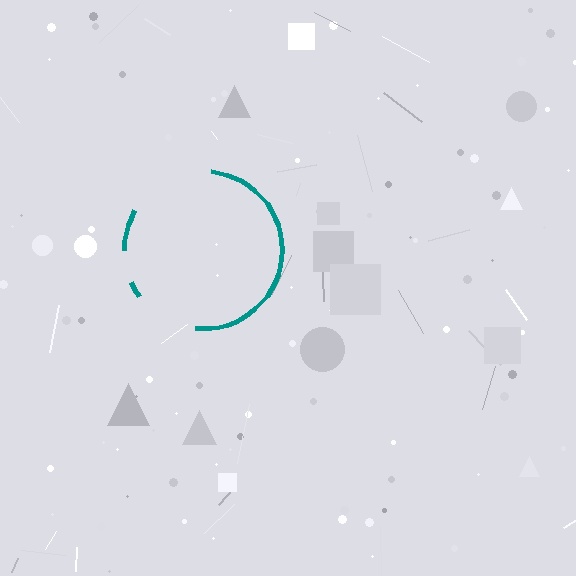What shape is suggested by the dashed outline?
The dashed outline suggests a circle.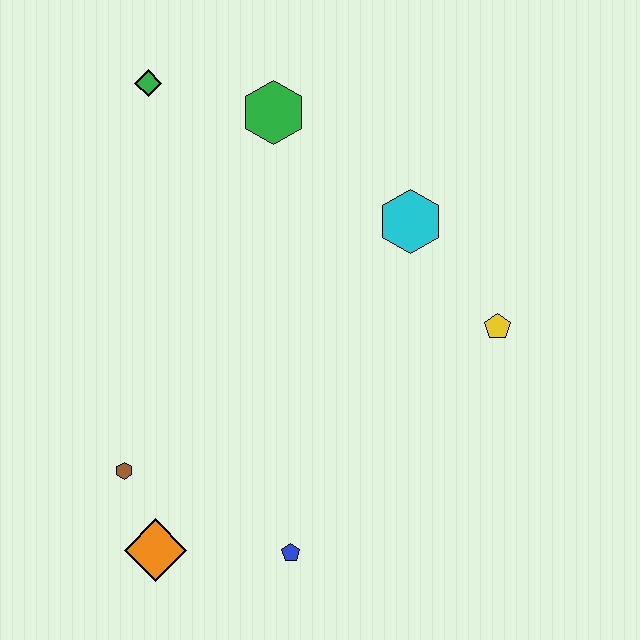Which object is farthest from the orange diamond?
The green diamond is farthest from the orange diamond.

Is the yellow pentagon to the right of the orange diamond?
Yes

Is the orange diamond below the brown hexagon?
Yes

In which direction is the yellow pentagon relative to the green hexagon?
The yellow pentagon is to the right of the green hexagon.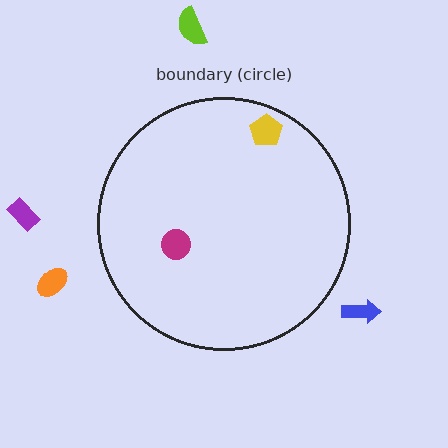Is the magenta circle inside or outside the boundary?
Inside.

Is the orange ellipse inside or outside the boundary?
Outside.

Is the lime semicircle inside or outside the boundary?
Outside.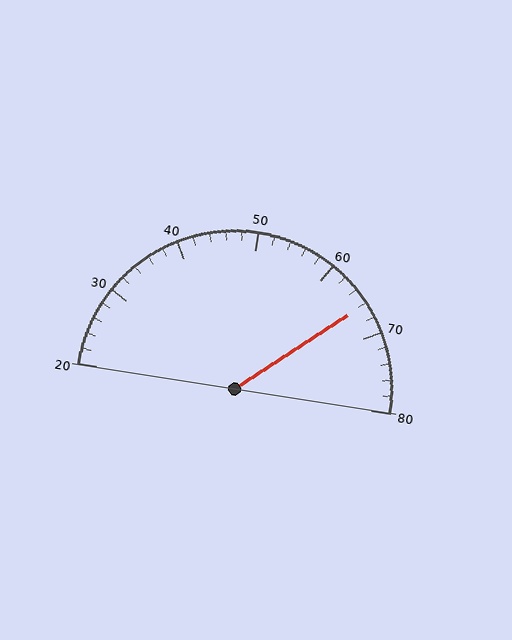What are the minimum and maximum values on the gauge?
The gauge ranges from 20 to 80.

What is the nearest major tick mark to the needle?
The nearest major tick mark is 70.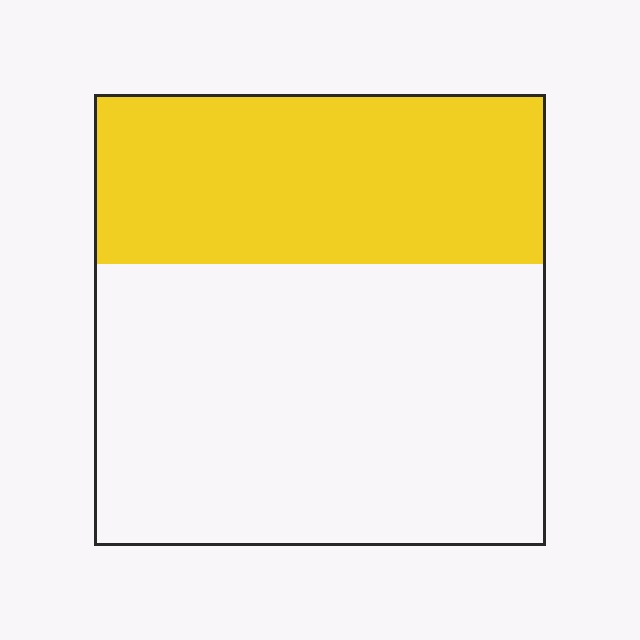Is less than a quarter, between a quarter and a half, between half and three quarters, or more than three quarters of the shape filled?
Between a quarter and a half.